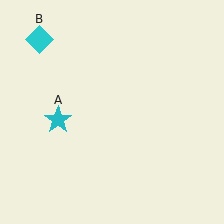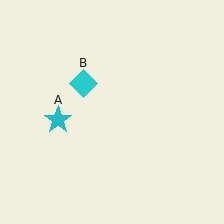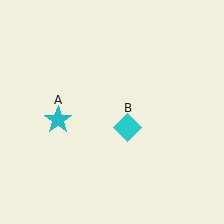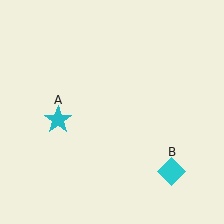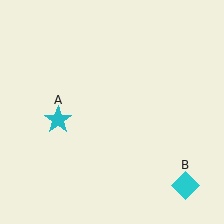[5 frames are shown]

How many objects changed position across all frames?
1 object changed position: cyan diamond (object B).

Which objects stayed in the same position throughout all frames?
Cyan star (object A) remained stationary.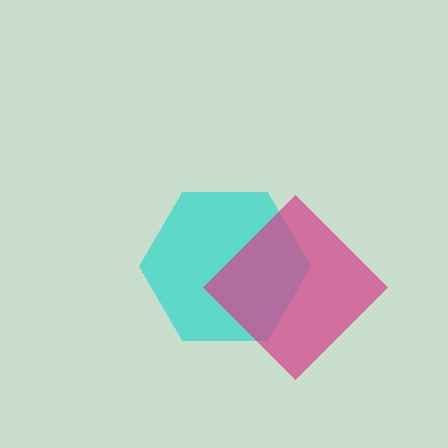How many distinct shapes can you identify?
There are 2 distinct shapes: a cyan hexagon, a magenta diamond.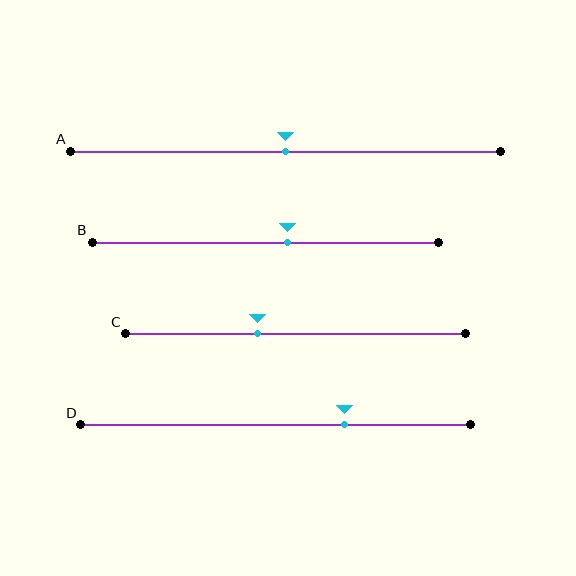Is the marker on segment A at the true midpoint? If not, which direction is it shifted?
Yes, the marker on segment A is at the true midpoint.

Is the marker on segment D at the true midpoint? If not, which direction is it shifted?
No, the marker on segment D is shifted to the right by about 18% of the segment length.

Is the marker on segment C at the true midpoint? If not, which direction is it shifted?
No, the marker on segment C is shifted to the left by about 11% of the segment length.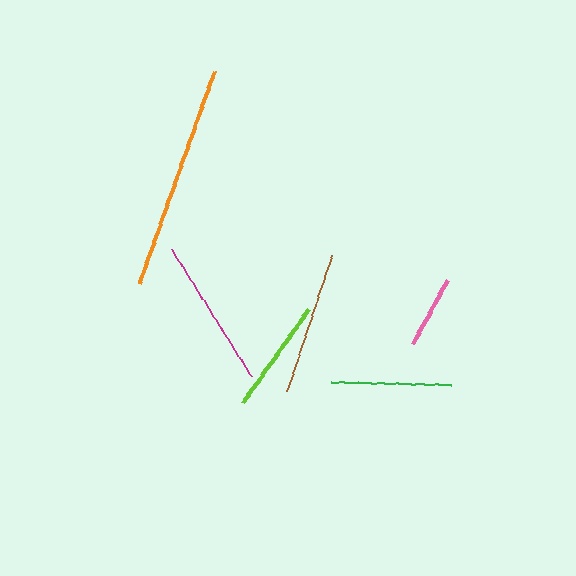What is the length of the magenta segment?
The magenta segment is approximately 149 pixels long.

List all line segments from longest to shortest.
From longest to shortest: orange, magenta, brown, green, lime, pink.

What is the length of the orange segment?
The orange segment is approximately 225 pixels long.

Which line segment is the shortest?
The pink line is the shortest at approximately 72 pixels.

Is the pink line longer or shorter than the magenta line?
The magenta line is longer than the pink line.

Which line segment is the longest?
The orange line is the longest at approximately 225 pixels.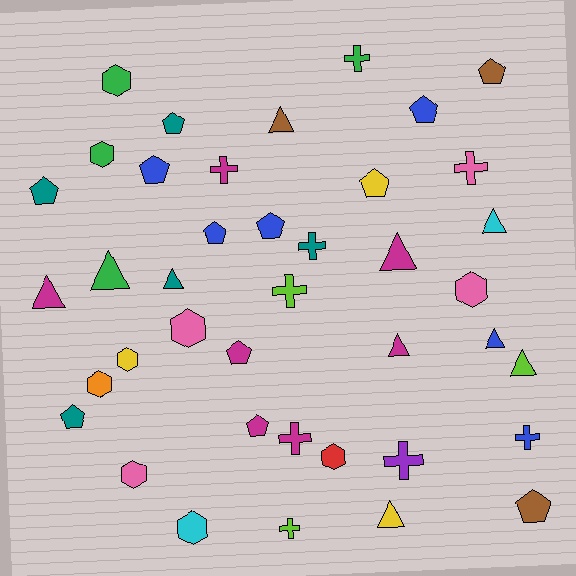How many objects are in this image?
There are 40 objects.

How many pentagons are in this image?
There are 12 pentagons.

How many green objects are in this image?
There are 4 green objects.